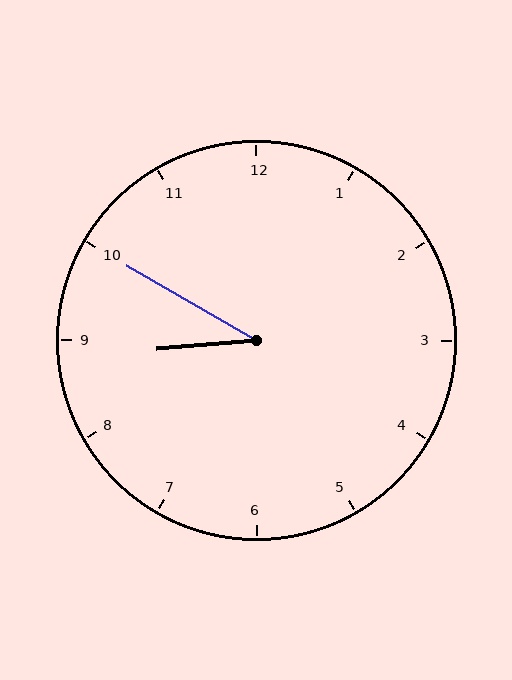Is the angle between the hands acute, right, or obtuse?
It is acute.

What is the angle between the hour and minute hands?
Approximately 35 degrees.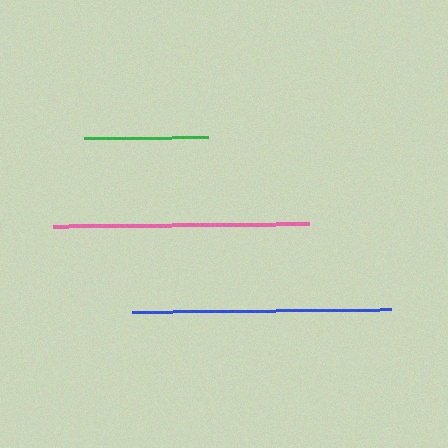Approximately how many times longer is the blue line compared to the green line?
The blue line is approximately 2.1 times the length of the green line.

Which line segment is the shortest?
The green line is the shortest at approximately 124 pixels.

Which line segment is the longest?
The blue line is the longest at approximately 259 pixels.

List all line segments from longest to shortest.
From longest to shortest: blue, pink, green.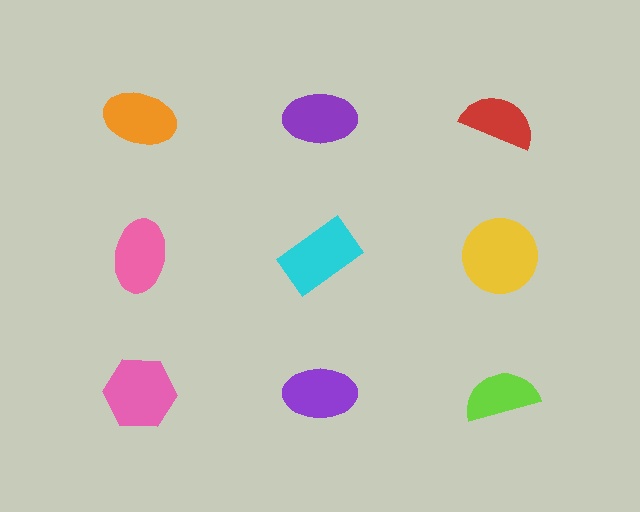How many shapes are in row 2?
3 shapes.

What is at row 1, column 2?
A purple ellipse.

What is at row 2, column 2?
A cyan rectangle.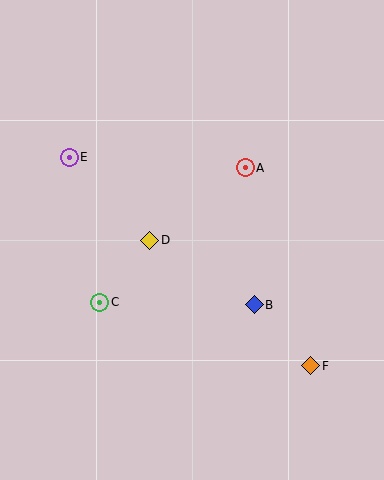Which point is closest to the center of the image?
Point D at (150, 240) is closest to the center.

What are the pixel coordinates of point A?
Point A is at (245, 168).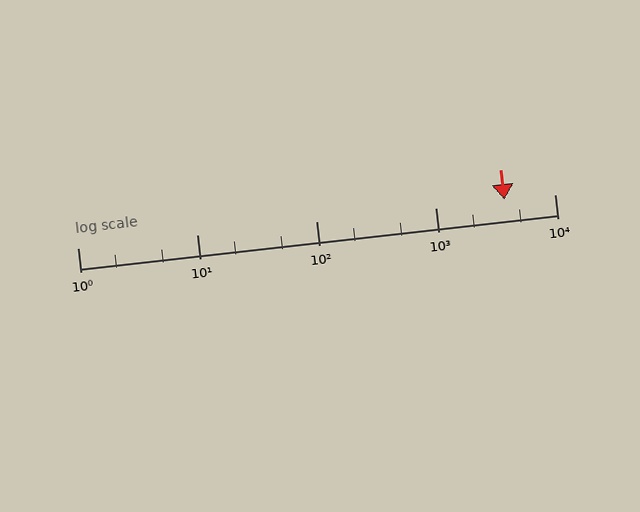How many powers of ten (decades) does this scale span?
The scale spans 4 decades, from 1 to 10000.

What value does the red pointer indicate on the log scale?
The pointer indicates approximately 3800.